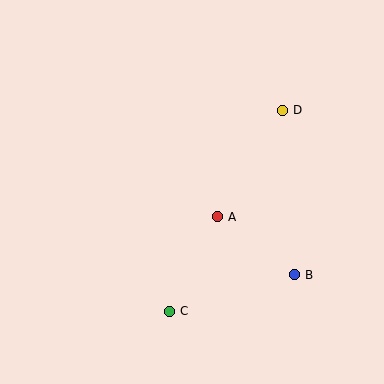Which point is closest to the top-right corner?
Point D is closest to the top-right corner.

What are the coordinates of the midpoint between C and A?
The midpoint between C and A is at (194, 264).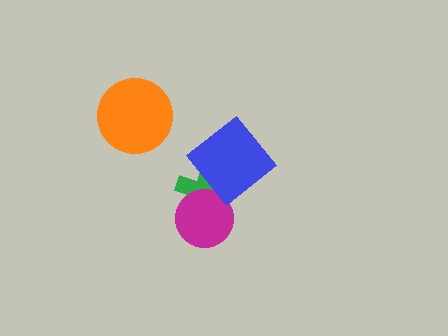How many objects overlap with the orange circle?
0 objects overlap with the orange circle.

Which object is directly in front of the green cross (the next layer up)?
The magenta circle is directly in front of the green cross.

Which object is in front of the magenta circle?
The blue diamond is in front of the magenta circle.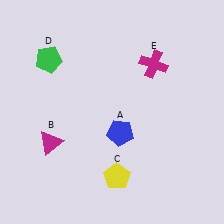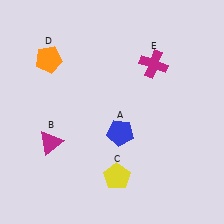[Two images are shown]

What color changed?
The pentagon (D) changed from green in Image 1 to orange in Image 2.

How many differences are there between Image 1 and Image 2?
There is 1 difference between the two images.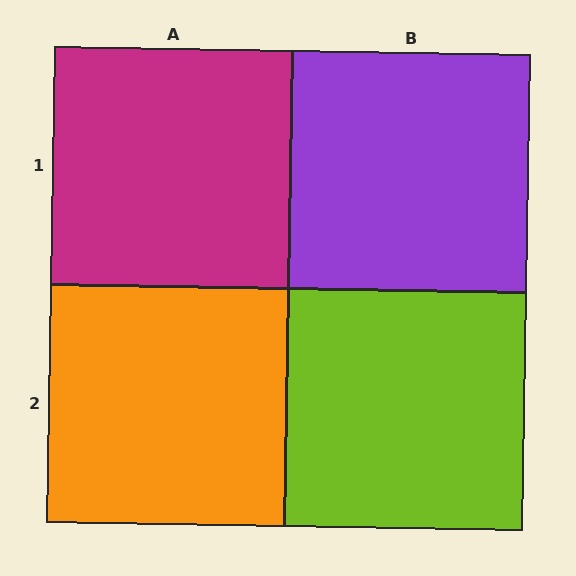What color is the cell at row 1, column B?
Purple.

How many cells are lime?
1 cell is lime.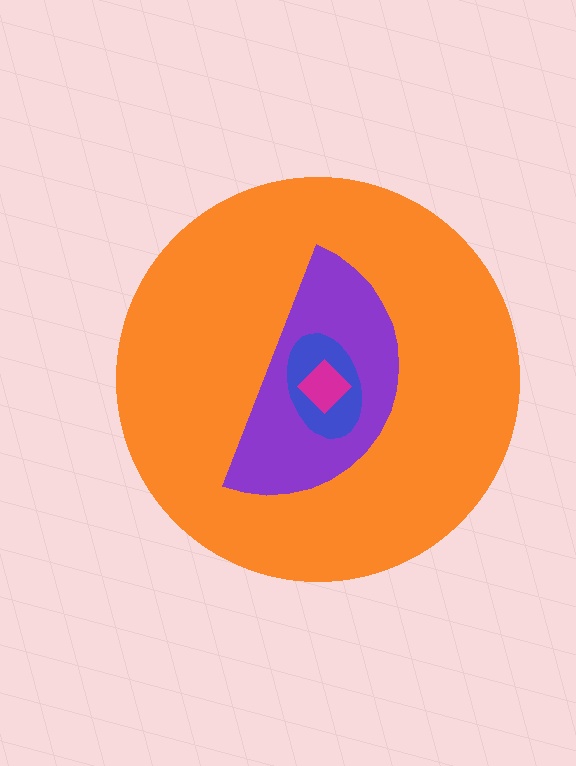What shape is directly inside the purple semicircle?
The blue ellipse.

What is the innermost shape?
The magenta diamond.